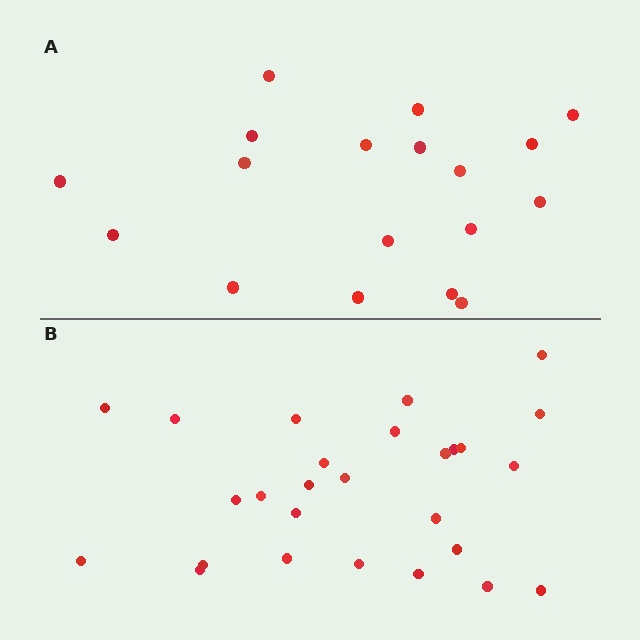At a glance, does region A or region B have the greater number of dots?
Region B (the bottom region) has more dots.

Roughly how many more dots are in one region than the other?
Region B has roughly 8 or so more dots than region A.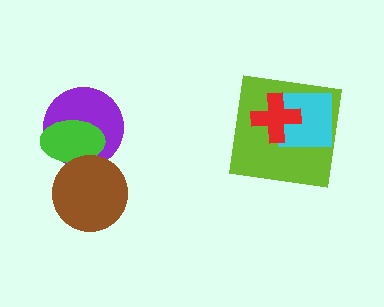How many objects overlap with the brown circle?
2 objects overlap with the brown circle.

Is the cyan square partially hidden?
Yes, it is partially covered by another shape.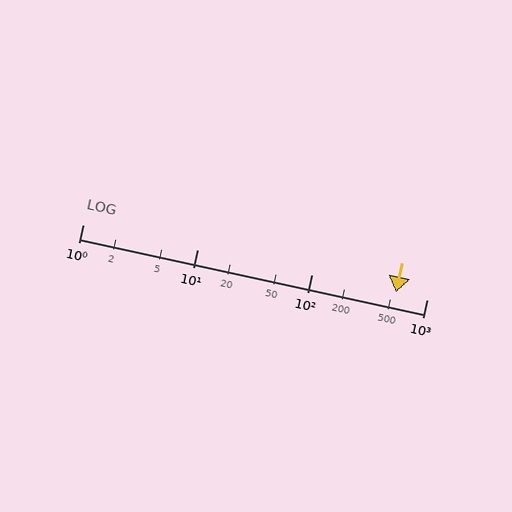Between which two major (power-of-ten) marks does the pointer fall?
The pointer is between 100 and 1000.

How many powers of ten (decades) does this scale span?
The scale spans 3 decades, from 1 to 1000.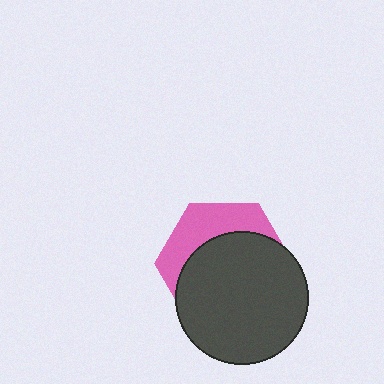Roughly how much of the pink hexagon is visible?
A small part of it is visible (roughly 34%).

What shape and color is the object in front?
The object in front is a dark gray circle.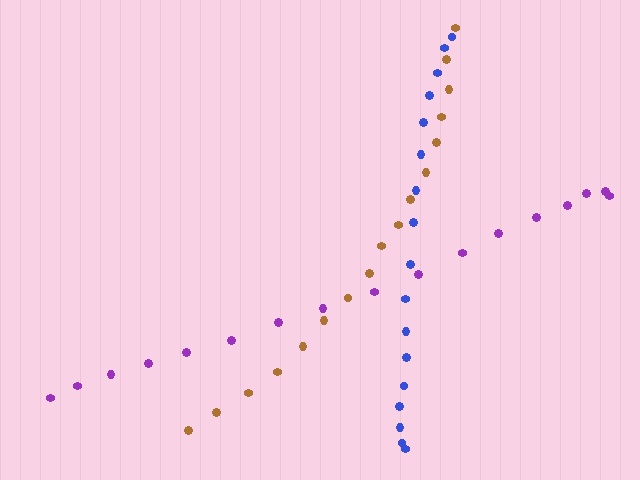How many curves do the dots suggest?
There are 3 distinct paths.